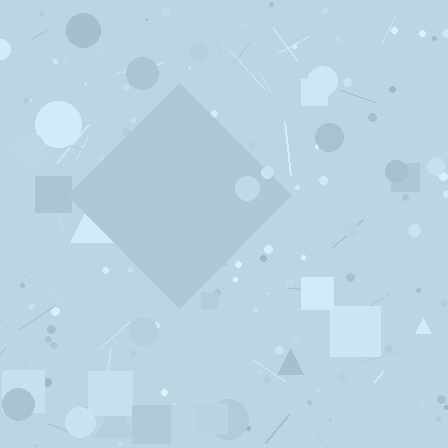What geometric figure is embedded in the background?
A diamond is embedded in the background.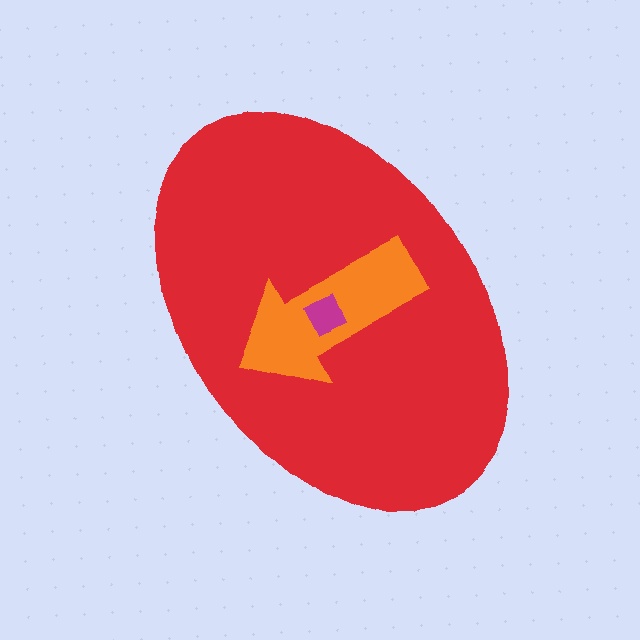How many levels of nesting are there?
3.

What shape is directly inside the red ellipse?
The orange arrow.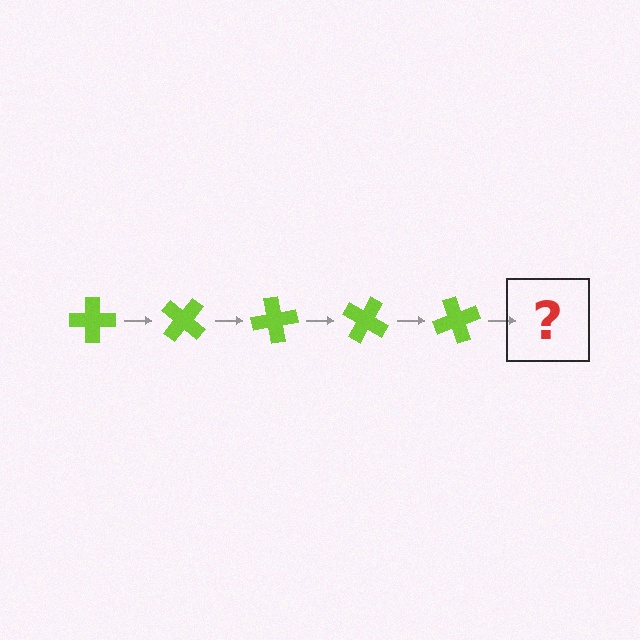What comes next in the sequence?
The next element should be a lime cross rotated 200 degrees.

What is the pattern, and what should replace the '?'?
The pattern is that the cross rotates 40 degrees each step. The '?' should be a lime cross rotated 200 degrees.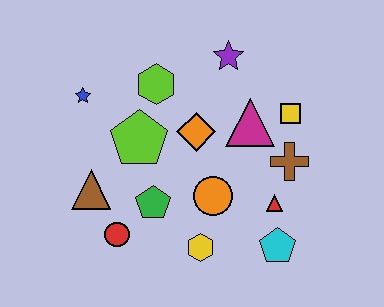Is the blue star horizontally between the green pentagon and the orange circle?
No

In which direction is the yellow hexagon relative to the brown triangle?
The yellow hexagon is to the right of the brown triangle.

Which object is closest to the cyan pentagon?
The red triangle is closest to the cyan pentagon.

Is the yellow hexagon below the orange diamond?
Yes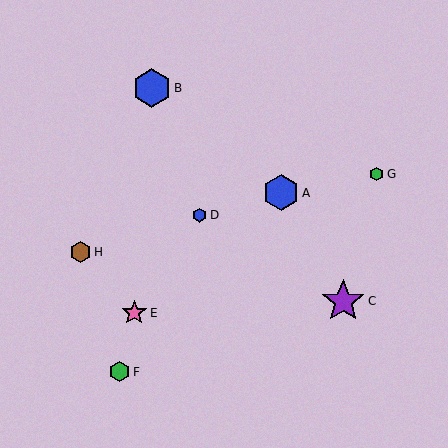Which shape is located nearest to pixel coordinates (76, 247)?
The brown hexagon (labeled H) at (80, 252) is nearest to that location.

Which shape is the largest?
The purple star (labeled C) is the largest.